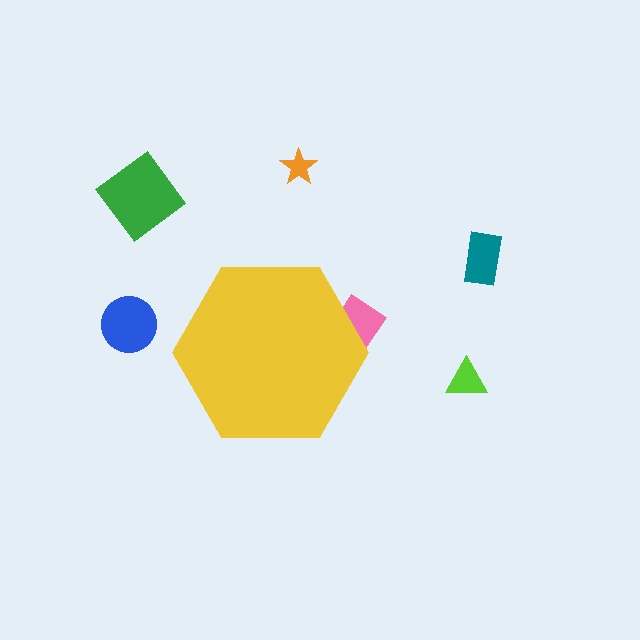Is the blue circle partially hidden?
No, the blue circle is fully visible.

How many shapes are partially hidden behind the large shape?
1 shape is partially hidden.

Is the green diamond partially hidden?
No, the green diamond is fully visible.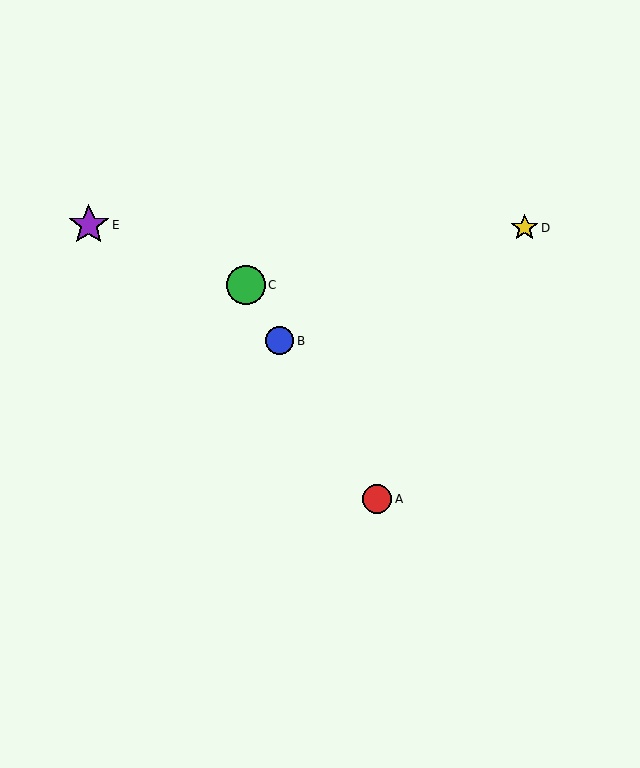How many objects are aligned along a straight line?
3 objects (A, B, C) are aligned along a straight line.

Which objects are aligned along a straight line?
Objects A, B, C are aligned along a straight line.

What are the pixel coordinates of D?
Object D is at (525, 228).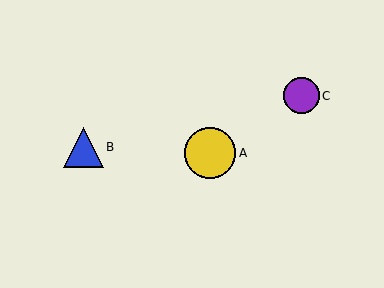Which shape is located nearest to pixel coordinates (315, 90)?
The purple circle (labeled C) at (301, 96) is nearest to that location.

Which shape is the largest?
The yellow circle (labeled A) is the largest.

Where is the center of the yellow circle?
The center of the yellow circle is at (210, 153).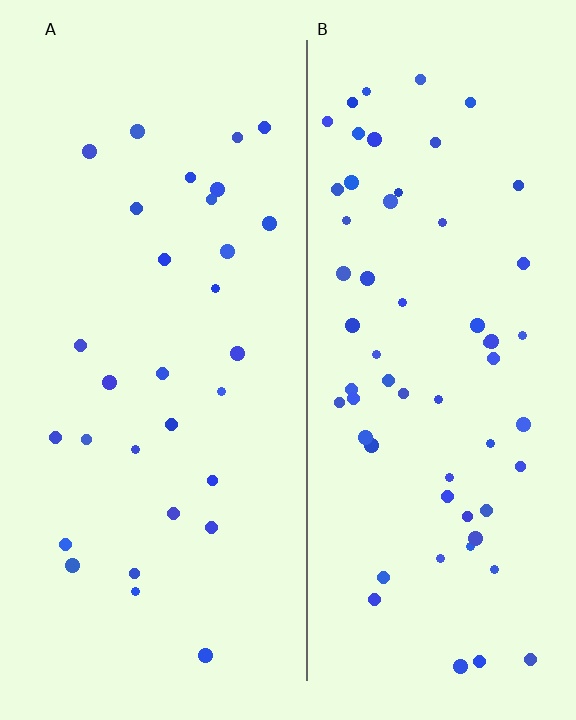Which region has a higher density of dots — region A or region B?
B (the right).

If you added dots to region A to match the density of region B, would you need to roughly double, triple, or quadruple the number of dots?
Approximately double.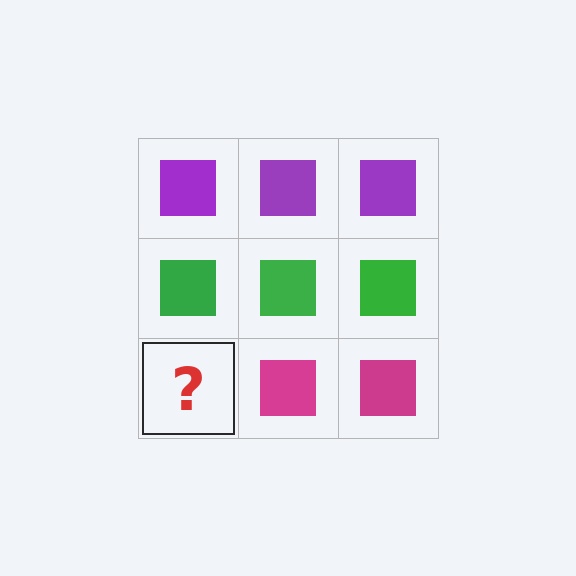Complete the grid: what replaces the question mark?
The question mark should be replaced with a magenta square.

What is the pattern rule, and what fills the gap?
The rule is that each row has a consistent color. The gap should be filled with a magenta square.